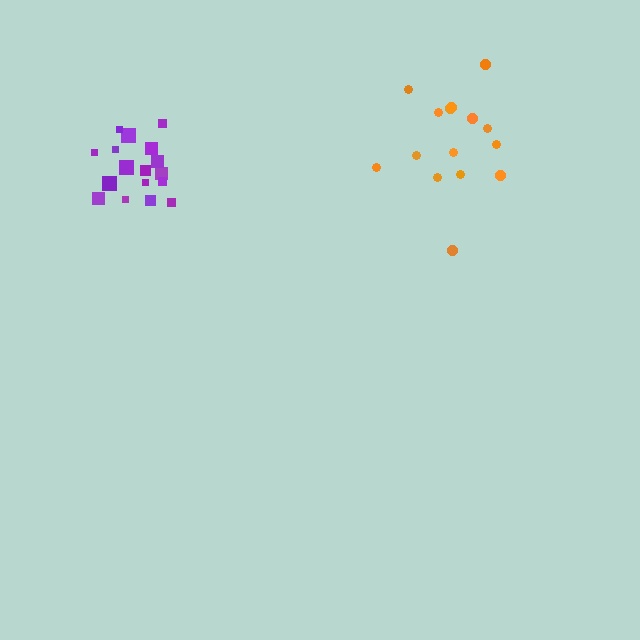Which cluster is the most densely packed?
Purple.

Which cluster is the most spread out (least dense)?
Orange.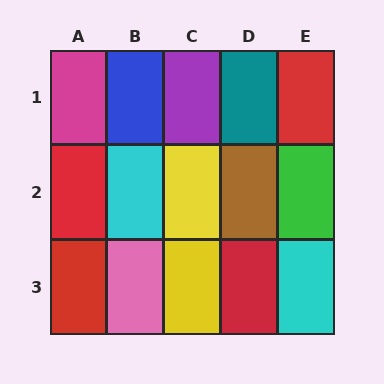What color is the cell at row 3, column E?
Cyan.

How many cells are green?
1 cell is green.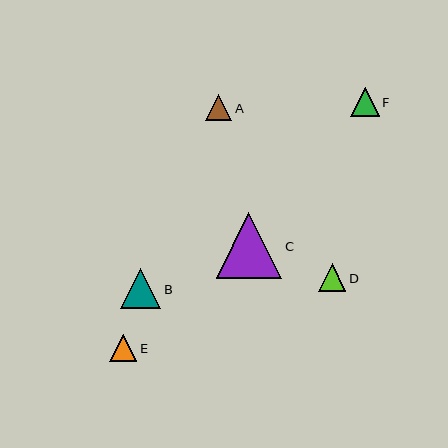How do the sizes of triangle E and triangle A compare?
Triangle E and triangle A are approximately the same size.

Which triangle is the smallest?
Triangle A is the smallest with a size of approximately 27 pixels.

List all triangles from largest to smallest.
From largest to smallest: C, B, F, E, D, A.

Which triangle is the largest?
Triangle C is the largest with a size of approximately 66 pixels.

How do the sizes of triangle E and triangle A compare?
Triangle E and triangle A are approximately the same size.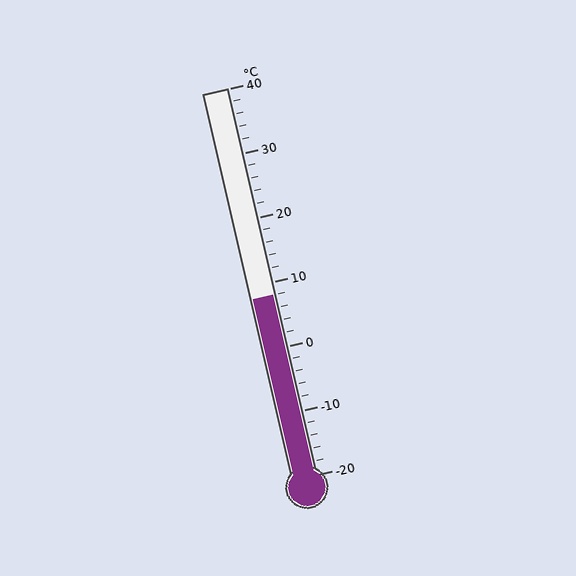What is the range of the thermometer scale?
The thermometer scale ranges from -20°C to 40°C.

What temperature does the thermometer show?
The thermometer shows approximately 8°C.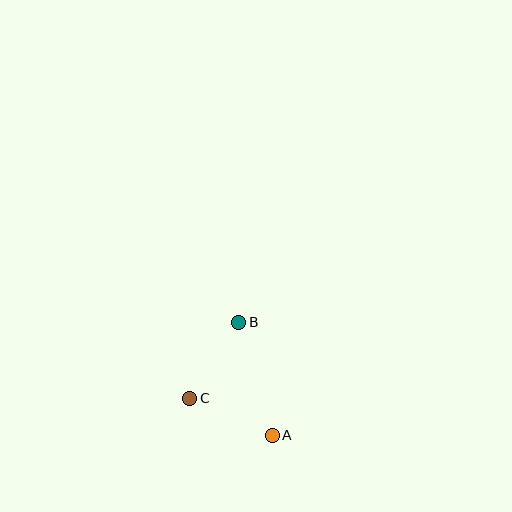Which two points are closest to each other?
Points B and C are closest to each other.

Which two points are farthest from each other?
Points A and B are farthest from each other.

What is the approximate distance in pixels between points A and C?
The distance between A and C is approximately 91 pixels.